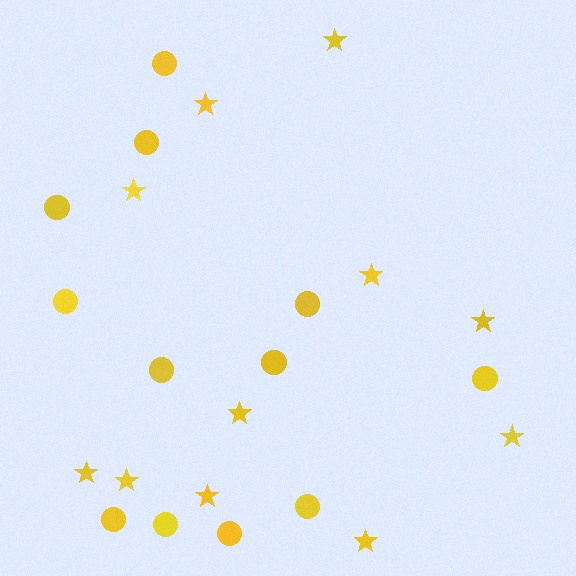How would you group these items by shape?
There are 2 groups: one group of stars (11) and one group of circles (12).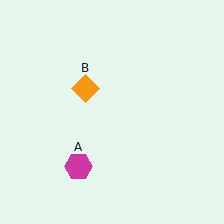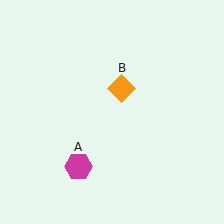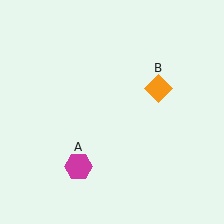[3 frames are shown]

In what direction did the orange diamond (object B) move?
The orange diamond (object B) moved right.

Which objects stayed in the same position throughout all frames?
Magenta hexagon (object A) remained stationary.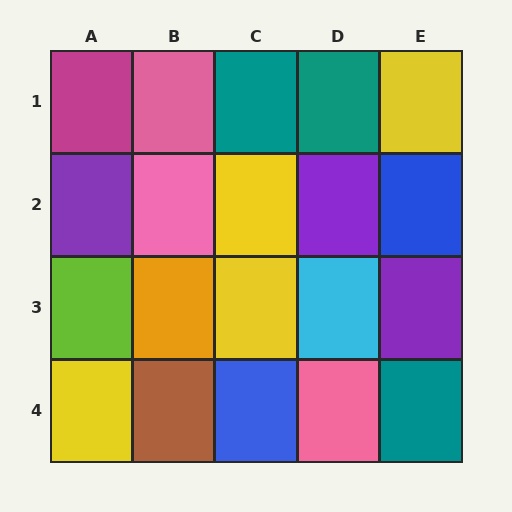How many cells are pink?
3 cells are pink.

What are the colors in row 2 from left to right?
Purple, pink, yellow, purple, blue.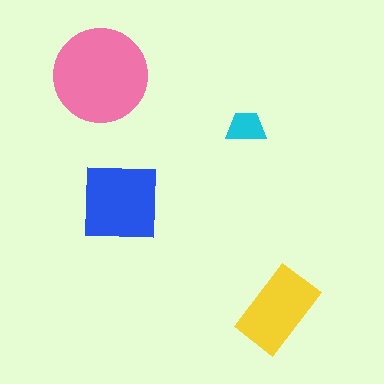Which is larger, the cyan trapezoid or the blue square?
The blue square.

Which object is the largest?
The pink circle.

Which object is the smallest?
The cyan trapezoid.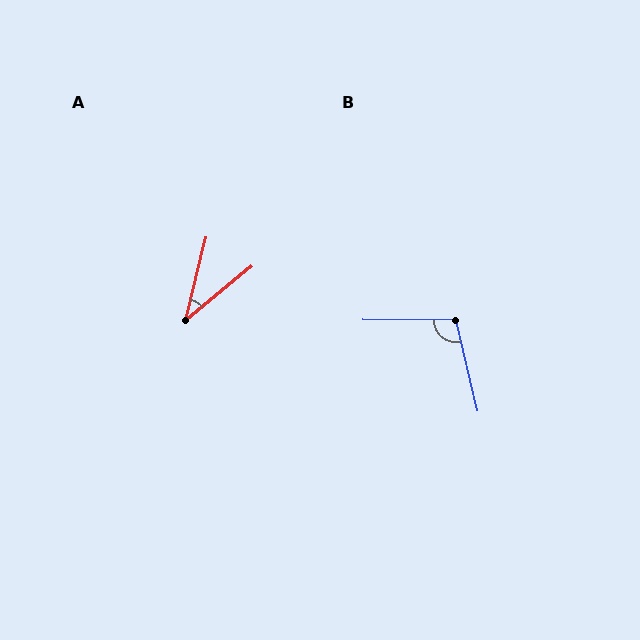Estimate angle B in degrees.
Approximately 104 degrees.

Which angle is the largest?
B, at approximately 104 degrees.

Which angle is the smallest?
A, at approximately 36 degrees.